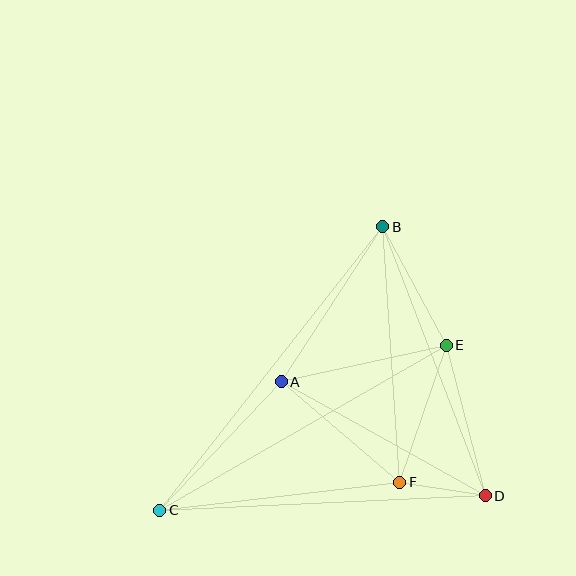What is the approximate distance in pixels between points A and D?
The distance between A and D is approximately 234 pixels.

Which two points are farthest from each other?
Points B and C are farthest from each other.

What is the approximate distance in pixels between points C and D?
The distance between C and D is approximately 326 pixels.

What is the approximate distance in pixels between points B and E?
The distance between B and E is approximately 135 pixels.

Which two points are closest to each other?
Points D and F are closest to each other.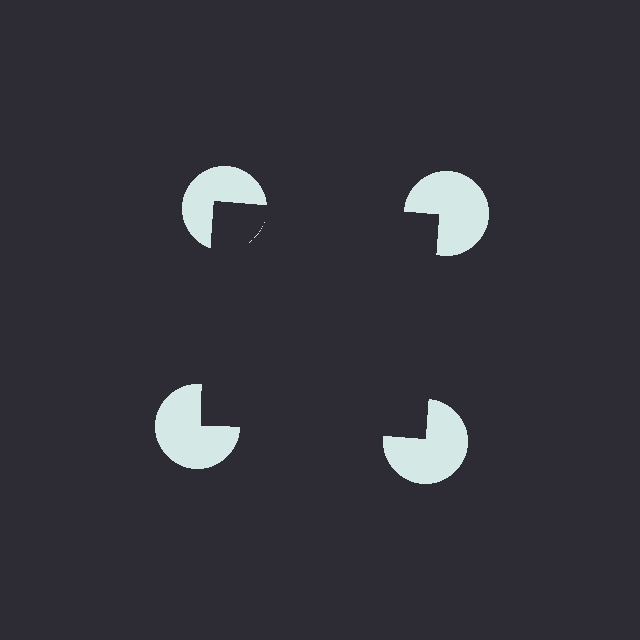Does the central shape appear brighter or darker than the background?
It typically appears slightly darker than the background, even though no actual brightness change is drawn.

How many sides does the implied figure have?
4 sides.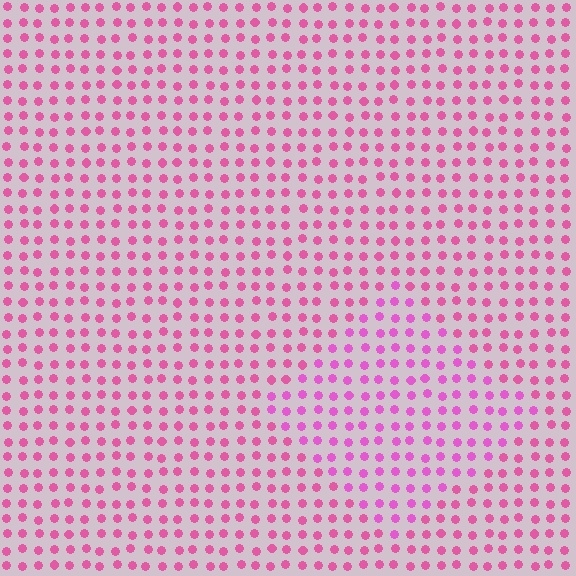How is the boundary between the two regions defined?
The boundary is defined purely by a slight shift in hue (about 19 degrees). Spacing, size, and orientation are identical on both sides.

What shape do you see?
I see a diamond.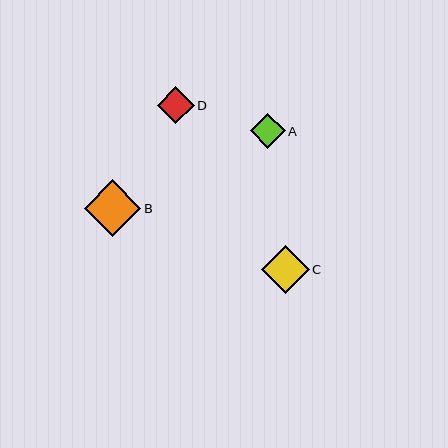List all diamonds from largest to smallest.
From largest to smallest: B, C, D, A.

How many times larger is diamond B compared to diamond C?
Diamond B is approximately 1.2 times the size of diamond C.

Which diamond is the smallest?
Diamond A is the smallest with a size of approximately 35 pixels.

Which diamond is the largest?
Diamond B is the largest with a size of approximately 57 pixels.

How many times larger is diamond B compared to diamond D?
Diamond B is approximately 1.5 times the size of diamond D.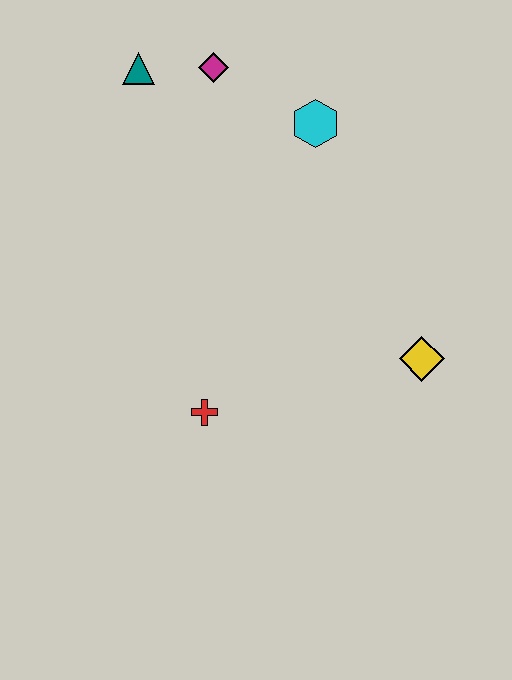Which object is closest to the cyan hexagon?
The magenta diamond is closest to the cyan hexagon.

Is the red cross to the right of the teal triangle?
Yes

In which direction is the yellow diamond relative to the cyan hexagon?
The yellow diamond is below the cyan hexagon.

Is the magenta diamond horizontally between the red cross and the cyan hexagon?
Yes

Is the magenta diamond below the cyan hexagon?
No